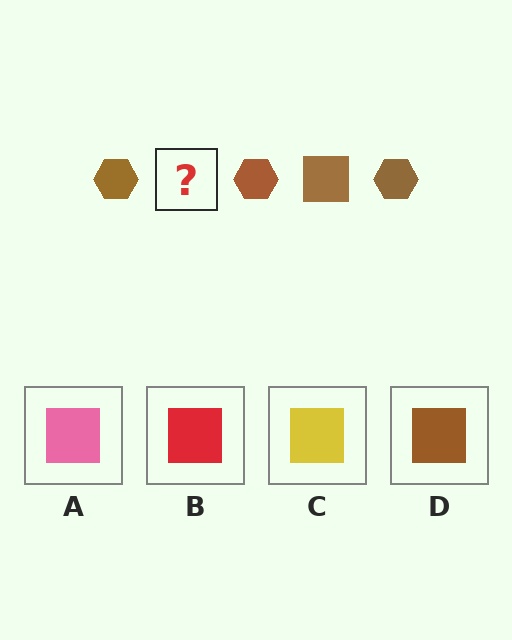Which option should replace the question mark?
Option D.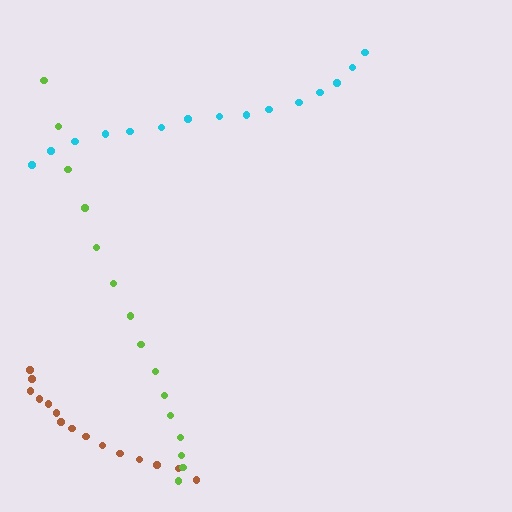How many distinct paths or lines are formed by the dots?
There are 3 distinct paths.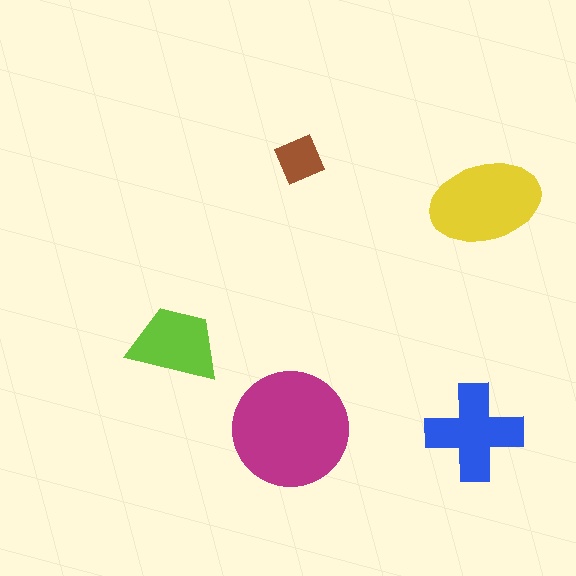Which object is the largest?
The magenta circle.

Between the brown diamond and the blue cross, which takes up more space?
The blue cross.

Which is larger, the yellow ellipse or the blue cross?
The yellow ellipse.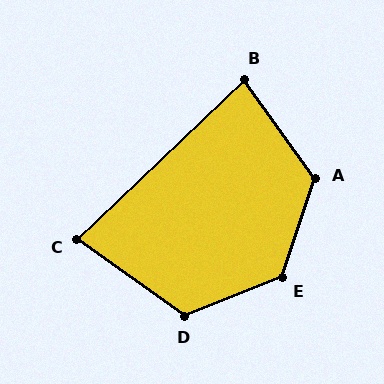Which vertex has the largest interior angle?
E, at approximately 130 degrees.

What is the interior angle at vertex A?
Approximately 126 degrees (obtuse).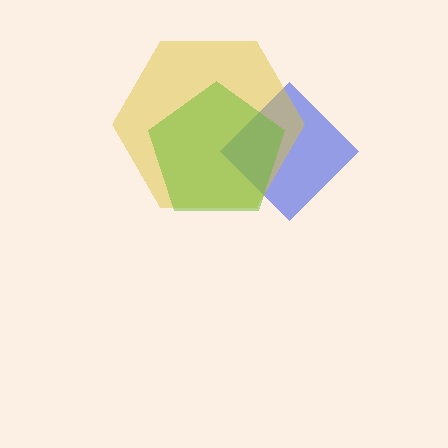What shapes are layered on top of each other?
The layered shapes are: a blue diamond, a yellow hexagon, a lime pentagon.